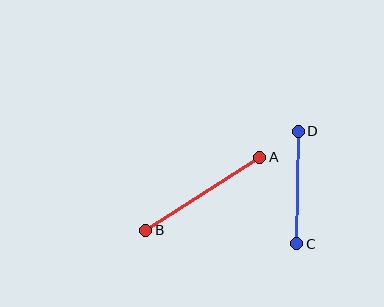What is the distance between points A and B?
The distance is approximately 135 pixels.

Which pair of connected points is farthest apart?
Points A and B are farthest apart.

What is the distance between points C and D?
The distance is approximately 113 pixels.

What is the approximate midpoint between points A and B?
The midpoint is at approximately (203, 194) pixels.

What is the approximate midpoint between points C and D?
The midpoint is at approximately (298, 187) pixels.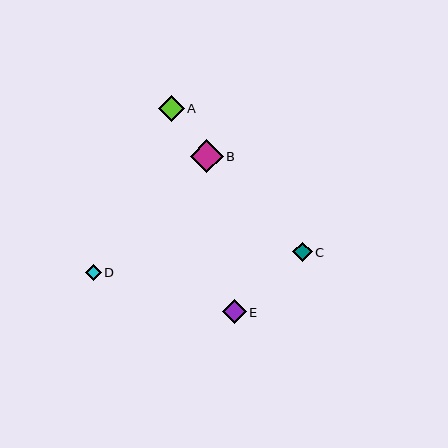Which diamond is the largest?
Diamond B is the largest with a size of approximately 33 pixels.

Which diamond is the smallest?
Diamond D is the smallest with a size of approximately 16 pixels.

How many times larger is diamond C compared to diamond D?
Diamond C is approximately 1.2 times the size of diamond D.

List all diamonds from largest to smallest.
From largest to smallest: B, A, E, C, D.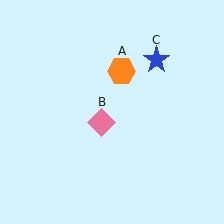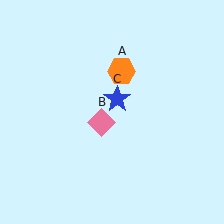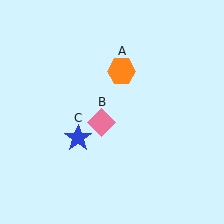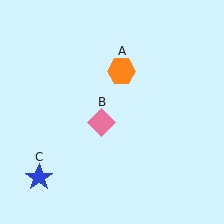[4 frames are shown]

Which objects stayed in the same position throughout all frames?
Orange hexagon (object A) and pink diamond (object B) remained stationary.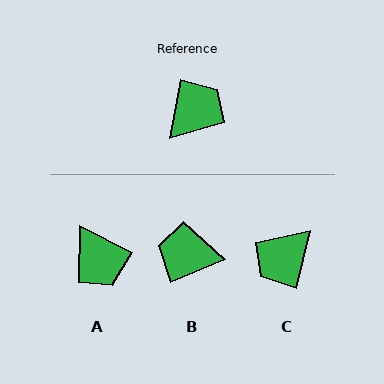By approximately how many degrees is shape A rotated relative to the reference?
Approximately 107 degrees clockwise.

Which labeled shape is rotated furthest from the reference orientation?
C, about 176 degrees away.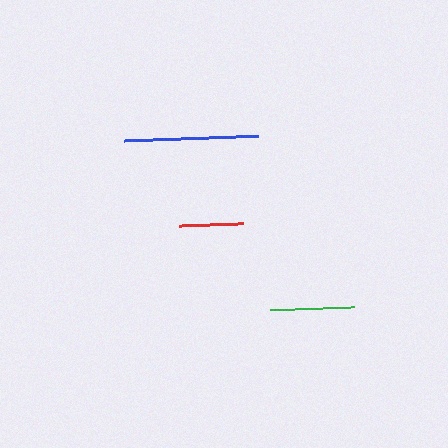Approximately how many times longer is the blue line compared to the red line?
The blue line is approximately 2.1 times the length of the red line.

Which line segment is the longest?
The blue line is the longest at approximately 134 pixels.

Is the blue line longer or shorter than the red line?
The blue line is longer than the red line.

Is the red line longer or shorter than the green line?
The green line is longer than the red line.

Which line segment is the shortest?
The red line is the shortest at approximately 64 pixels.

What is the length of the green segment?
The green segment is approximately 84 pixels long.